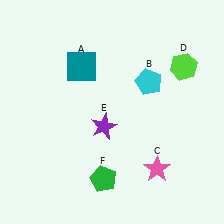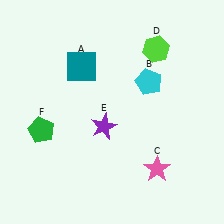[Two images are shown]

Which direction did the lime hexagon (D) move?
The lime hexagon (D) moved left.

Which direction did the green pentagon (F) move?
The green pentagon (F) moved left.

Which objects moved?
The objects that moved are: the lime hexagon (D), the green pentagon (F).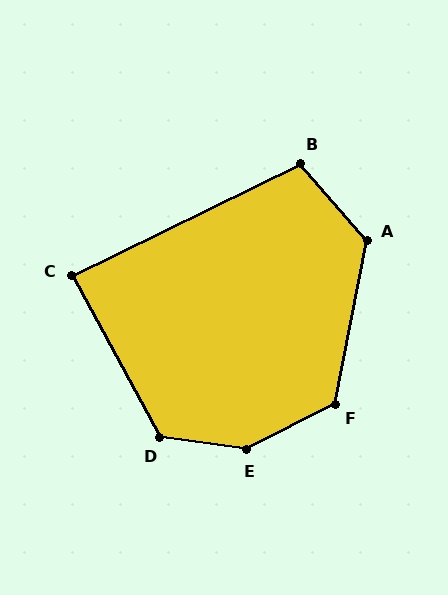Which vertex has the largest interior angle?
E, at approximately 144 degrees.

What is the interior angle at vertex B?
Approximately 105 degrees (obtuse).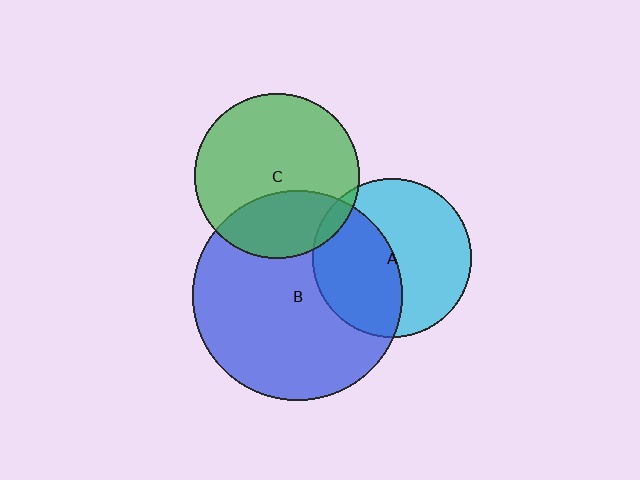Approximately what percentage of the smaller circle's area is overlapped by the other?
Approximately 5%.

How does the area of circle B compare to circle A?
Approximately 1.8 times.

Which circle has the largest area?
Circle B (blue).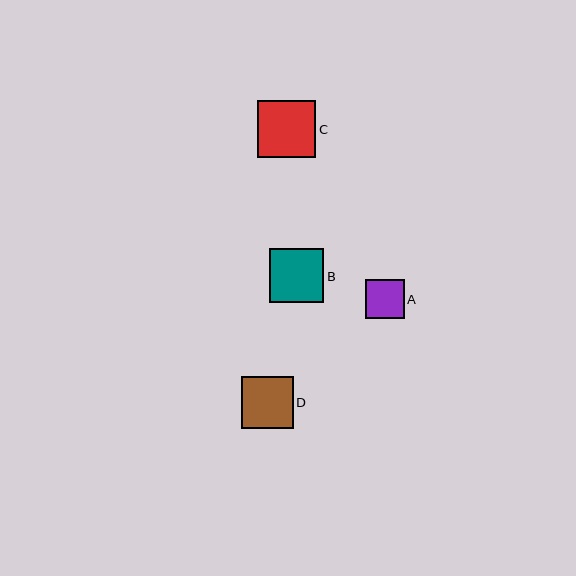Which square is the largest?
Square C is the largest with a size of approximately 58 pixels.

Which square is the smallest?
Square A is the smallest with a size of approximately 39 pixels.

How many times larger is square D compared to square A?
Square D is approximately 1.3 times the size of square A.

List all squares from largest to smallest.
From largest to smallest: C, B, D, A.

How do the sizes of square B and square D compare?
Square B and square D are approximately the same size.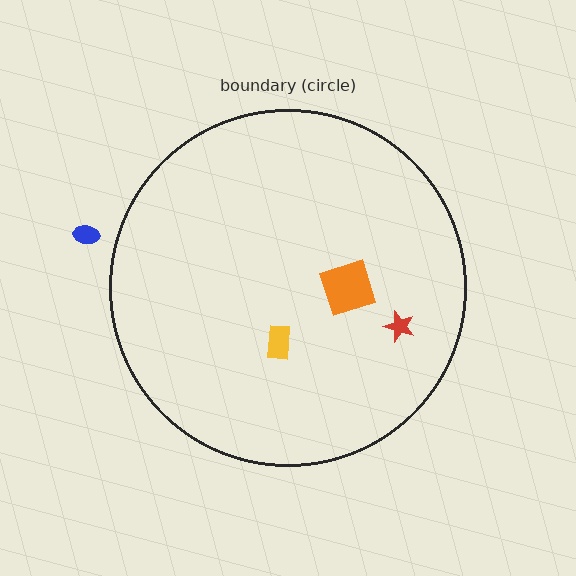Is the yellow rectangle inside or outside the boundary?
Inside.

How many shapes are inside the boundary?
3 inside, 1 outside.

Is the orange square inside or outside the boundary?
Inside.